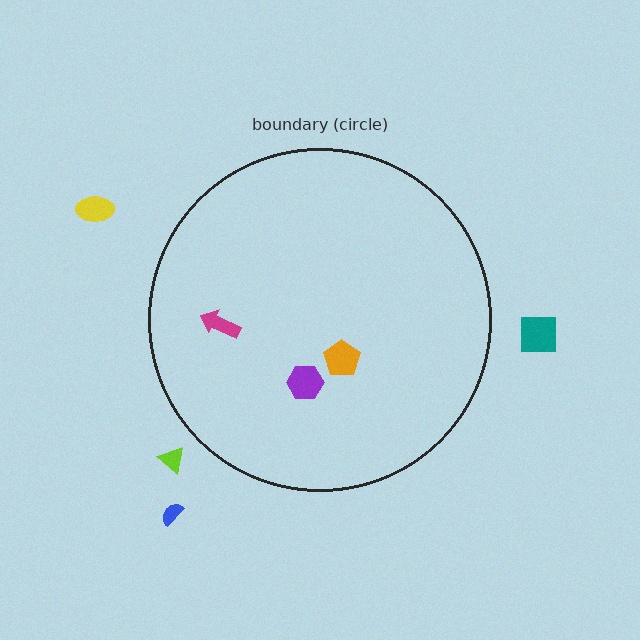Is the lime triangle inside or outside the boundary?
Outside.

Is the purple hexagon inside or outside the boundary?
Inside.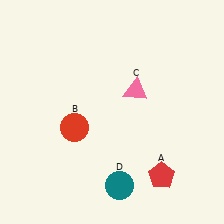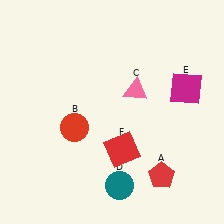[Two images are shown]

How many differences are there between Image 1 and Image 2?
There are 2 differences between the two images.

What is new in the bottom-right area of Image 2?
A red square (F) was added in the bottom-right area of Image 2.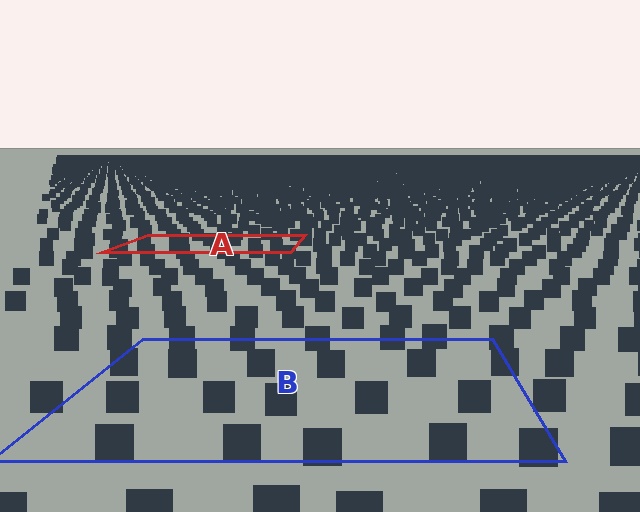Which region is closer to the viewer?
Region B is closer. The texture elements there are larger and more spread out.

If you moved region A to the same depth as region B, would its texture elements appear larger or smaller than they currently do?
They would appear larger. At a closer depth, the same texture elements are projected at a bigger on-screen size.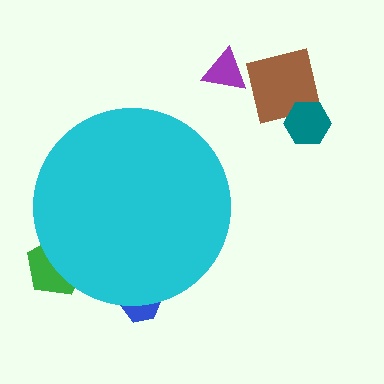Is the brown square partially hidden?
No, the brown square is fully visible.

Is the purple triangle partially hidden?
No, the purple triangle is fully visible.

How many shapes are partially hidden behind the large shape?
2 shapes are partially hidden.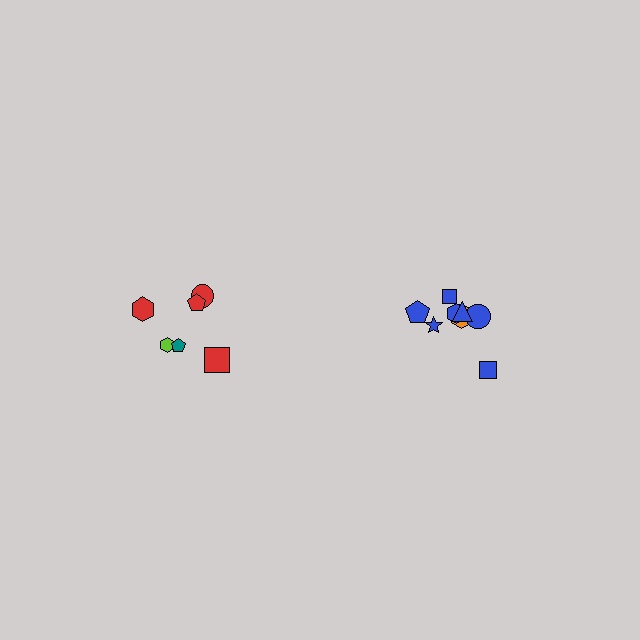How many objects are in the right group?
There are 8 objects.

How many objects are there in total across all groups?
There are 14 objects.